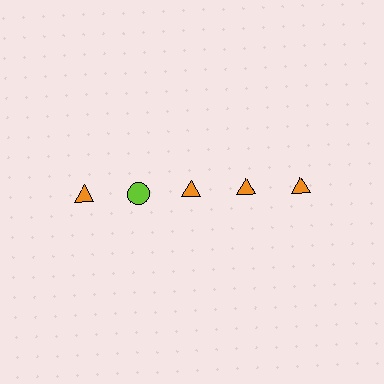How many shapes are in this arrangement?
There are 5 shapes arranged in a grid pattern.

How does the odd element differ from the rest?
It differs in both color (lime instead of orange) and shape (circle instead of triangle).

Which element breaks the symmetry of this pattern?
The lime circle in the top row, second from left column breaks the symmetry. All other shapes are orange triangles.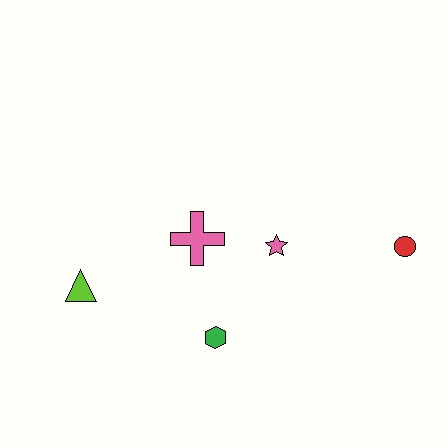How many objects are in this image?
There are 5 objects.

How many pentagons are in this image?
There are no pentagons.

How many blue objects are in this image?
There are no blue objects.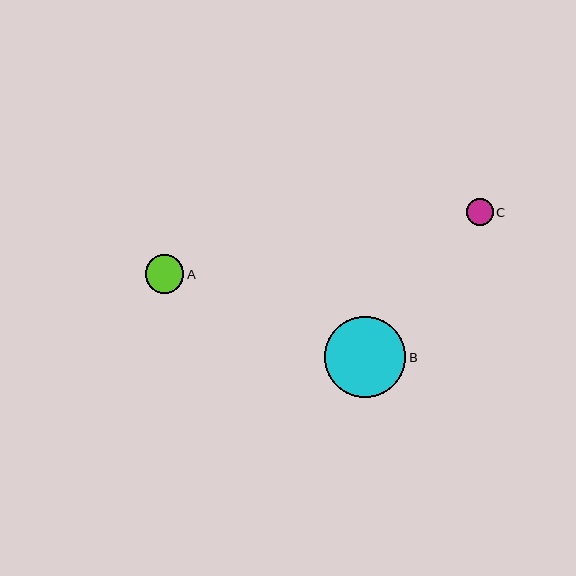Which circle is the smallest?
Circle C is the smallest with a size of approximately 27 pixels.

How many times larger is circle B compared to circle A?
Circle B is approximately 2.1 times the size of circle A.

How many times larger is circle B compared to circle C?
Circle B is approximately 3.0 times the size of circle C.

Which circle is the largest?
Circle B is the largest with a size of approximately 81 pixels.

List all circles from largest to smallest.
From largest to smallest: B, A, C.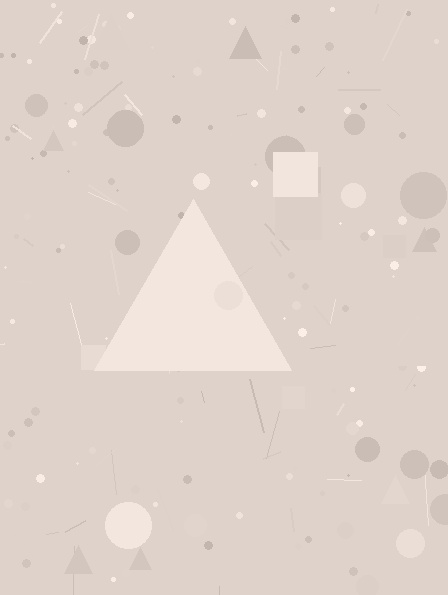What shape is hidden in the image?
A triangle is hidden in the image.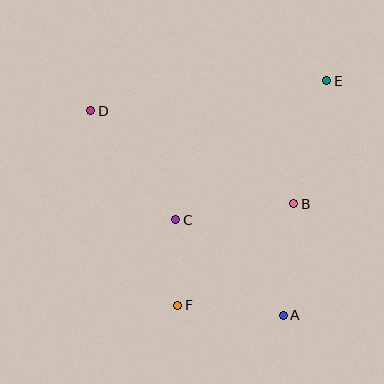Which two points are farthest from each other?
Points A and D are farthest from each other.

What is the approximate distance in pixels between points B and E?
The distance between B and E is approximately 127 pixels.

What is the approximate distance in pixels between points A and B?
The distance between A and B is approximately 112 pixels.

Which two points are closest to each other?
Points C and F are closest to each other.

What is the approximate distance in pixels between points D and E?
The distance between D and E is approximately 238 pixels.